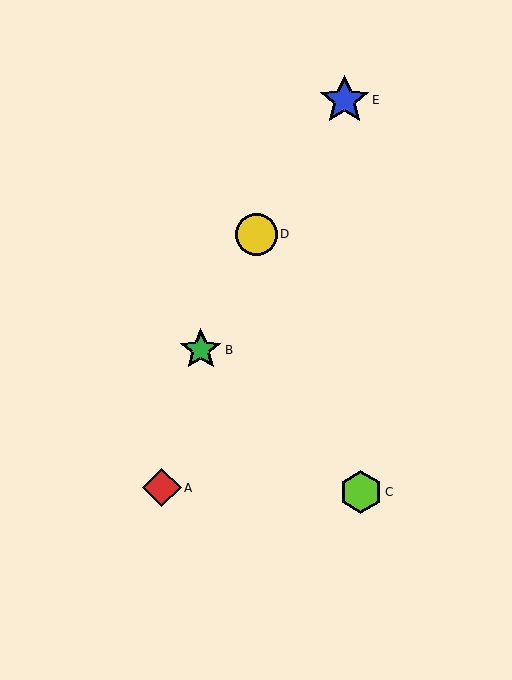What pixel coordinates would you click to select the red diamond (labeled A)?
Click at (162, 488) to select the red diamond A.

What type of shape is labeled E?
Shape E is a blue star.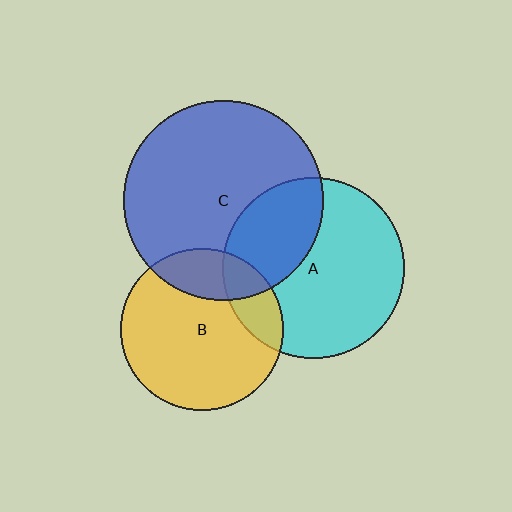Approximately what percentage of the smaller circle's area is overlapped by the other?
Approximately 15%.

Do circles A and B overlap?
Yes.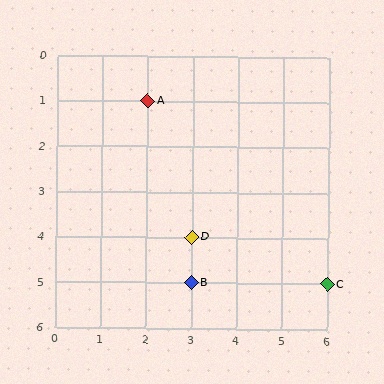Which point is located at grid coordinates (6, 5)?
Point C is at (6, 5).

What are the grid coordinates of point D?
Point D is at grid coordinates (3, 4).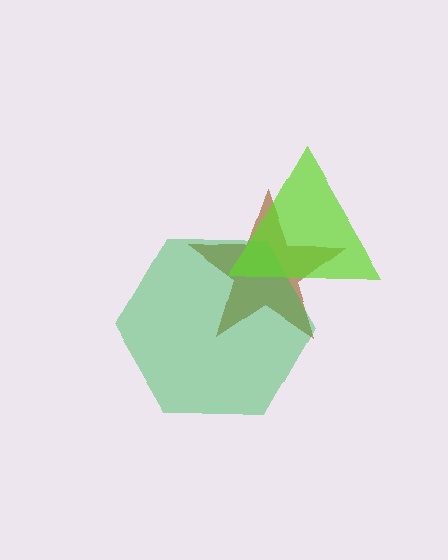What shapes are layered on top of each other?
The layered shapes are: a brown star, a green hexagon, a lime triangle.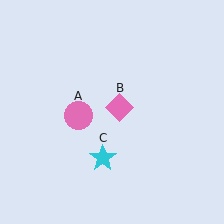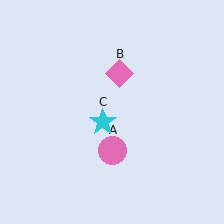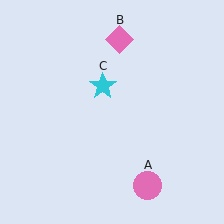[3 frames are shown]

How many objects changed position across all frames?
3 objects changed position: pink circle (object A), pink diamond (object B), cyan star (object C).